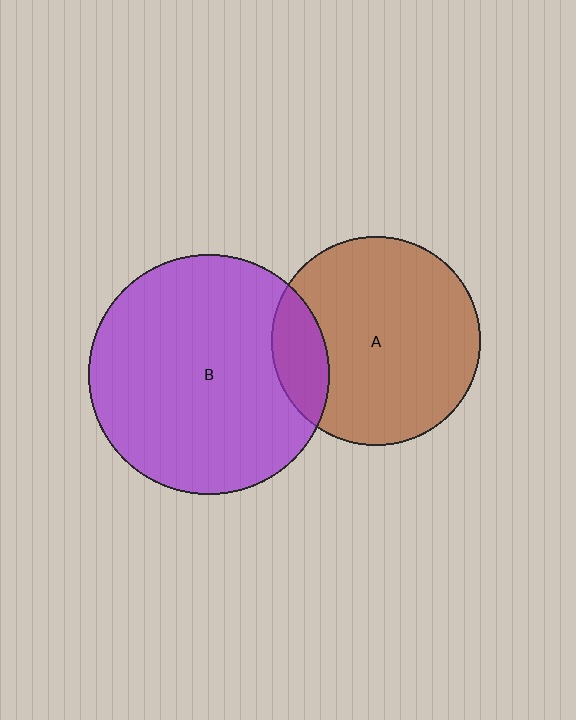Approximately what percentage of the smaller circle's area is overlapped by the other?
Approximately 15%.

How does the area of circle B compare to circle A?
Approximately 1.3 times.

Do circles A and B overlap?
Yes.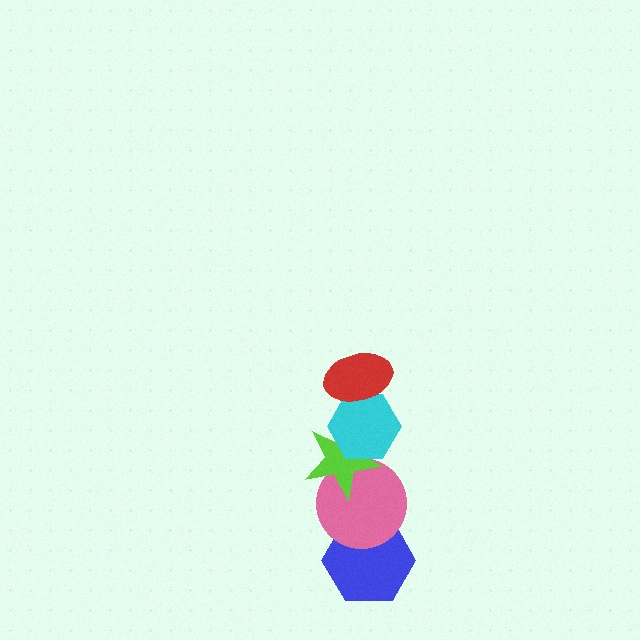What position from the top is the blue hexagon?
The blue hexagon is 5th from the top.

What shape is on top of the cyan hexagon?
The red ellipse is on top of the cyan hexagon.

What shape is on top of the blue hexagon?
The pink circle is on top of the blue hexagon.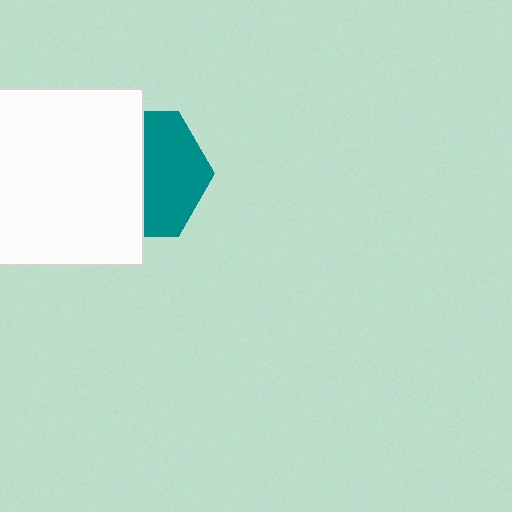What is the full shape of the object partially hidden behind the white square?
The partially hidden object is a teal hexagon.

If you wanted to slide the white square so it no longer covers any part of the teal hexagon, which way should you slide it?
Slide it left — that is the most direct way to separate the two shapes.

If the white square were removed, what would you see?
You would see the complete teal hexagon.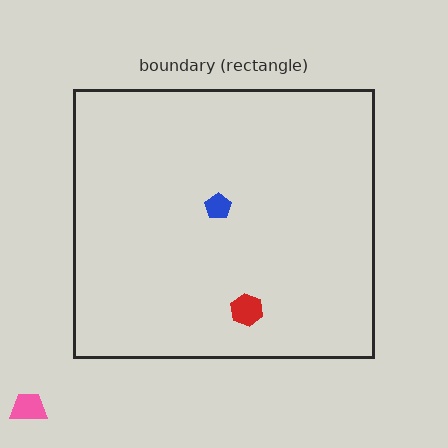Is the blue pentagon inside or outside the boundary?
Inside.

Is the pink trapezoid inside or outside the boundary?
Outside.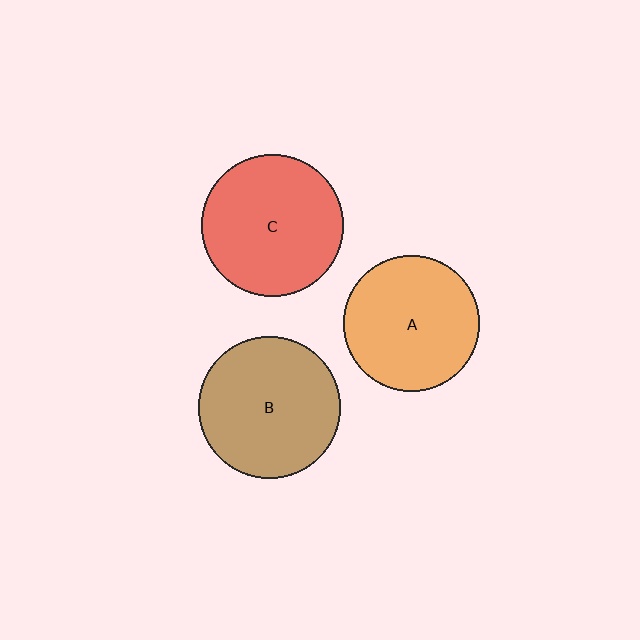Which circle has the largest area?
Circle B (brown).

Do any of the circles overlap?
No, none of the circles overlap.